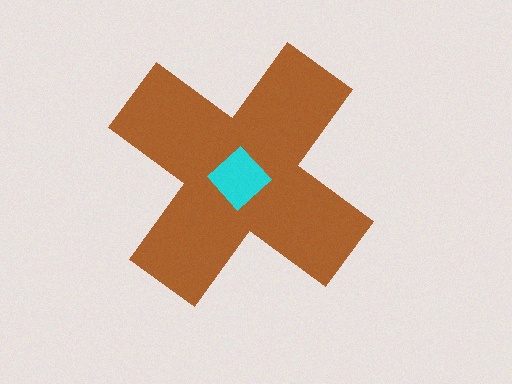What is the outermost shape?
The brown cross.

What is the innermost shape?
The cyan diamond.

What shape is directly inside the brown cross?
The cyan diamond.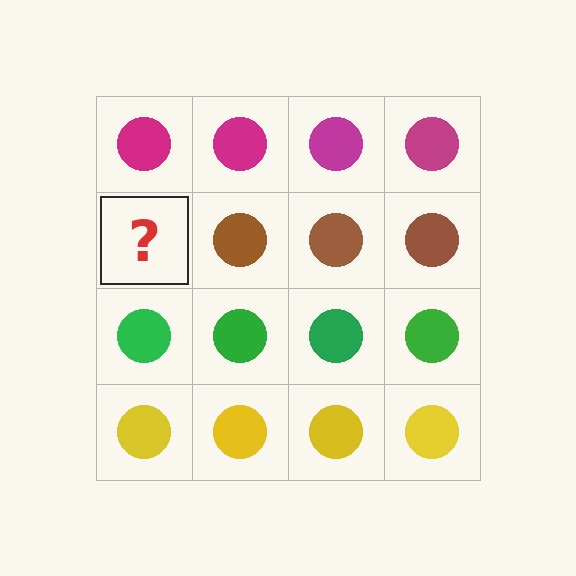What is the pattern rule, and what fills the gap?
The rule is that each row has a consistent color. The gap should be filled with a brown circle.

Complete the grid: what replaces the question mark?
The question mark should be replaced with a brown circle.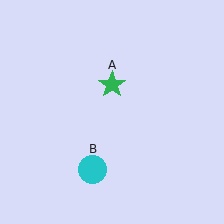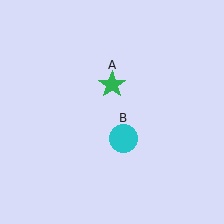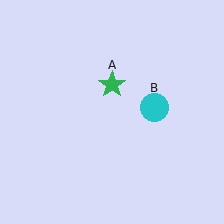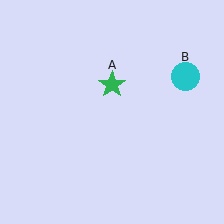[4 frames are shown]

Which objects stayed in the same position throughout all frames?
Green star (object A) remained stationary.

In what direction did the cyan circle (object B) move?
The cyan circle (object B) moved up and to the right.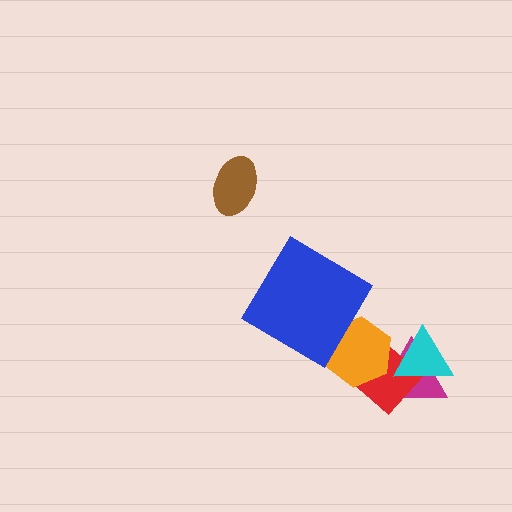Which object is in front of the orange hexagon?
The blue diamond is in front of the orange hexagon.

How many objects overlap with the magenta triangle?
3 objects overlap with the magenta triangle.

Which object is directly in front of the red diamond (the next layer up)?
The cyan triangle is directly in front of the red diamond.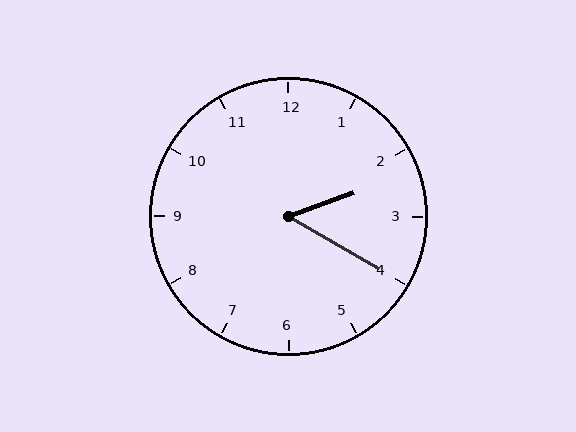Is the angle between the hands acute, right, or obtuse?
It is acute.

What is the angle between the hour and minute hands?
Approximately 50 degrees.